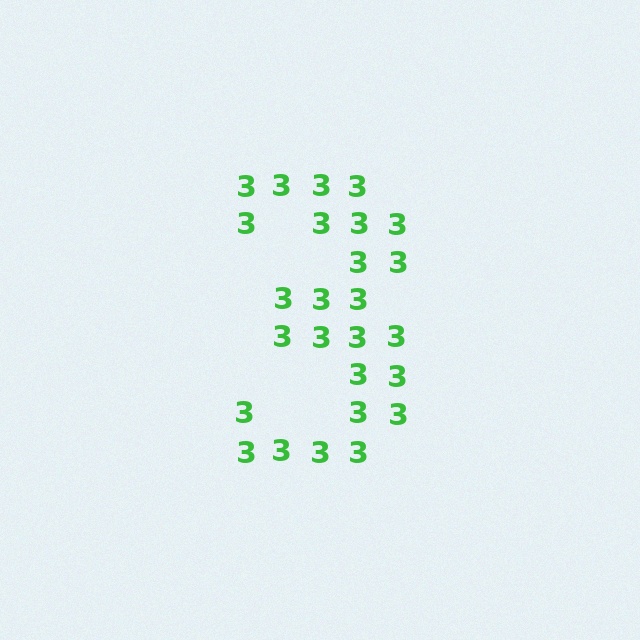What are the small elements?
The small elements are digit 3's.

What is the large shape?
The large shape is the digit 3.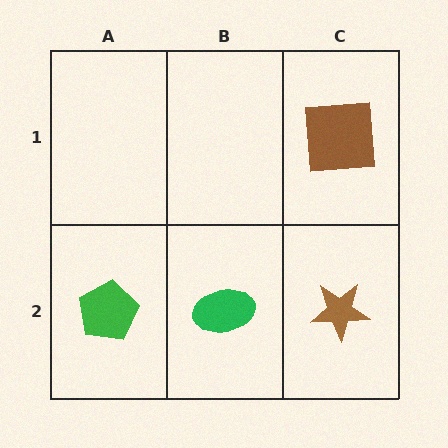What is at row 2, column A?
A green pentagon.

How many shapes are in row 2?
3 shapes.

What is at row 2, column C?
A brown star.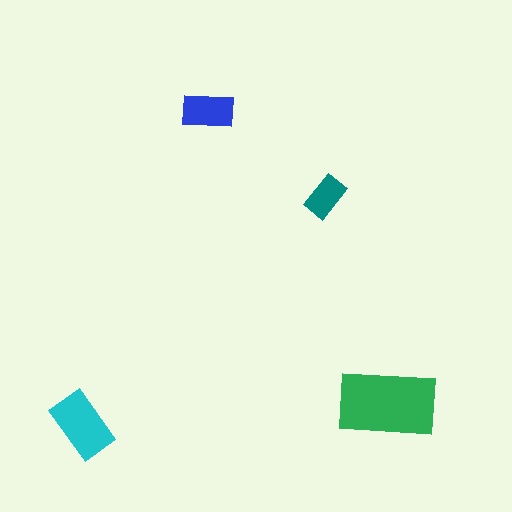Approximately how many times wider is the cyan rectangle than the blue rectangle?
About 1.5 times wider.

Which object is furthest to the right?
The green rectangle is rightmost.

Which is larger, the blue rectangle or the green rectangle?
The green one.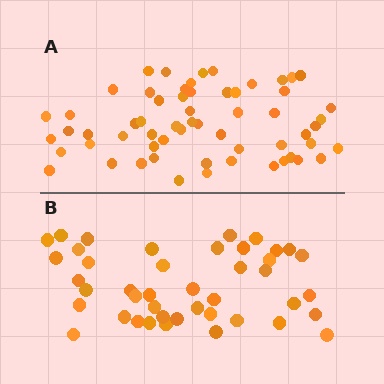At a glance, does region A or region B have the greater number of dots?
Region A (the top region) has more dots.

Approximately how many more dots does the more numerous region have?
Region A has approximately 15 more dots than region B.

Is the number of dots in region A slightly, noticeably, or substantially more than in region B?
Region A has noticeably more, but not dramatically so. The ratio is roughly 1.4 to 1.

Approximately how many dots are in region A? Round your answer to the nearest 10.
About 60 dots.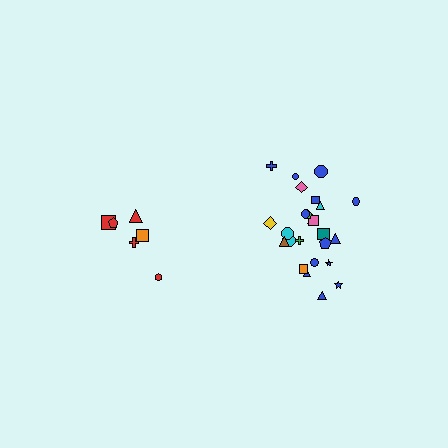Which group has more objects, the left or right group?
The right group.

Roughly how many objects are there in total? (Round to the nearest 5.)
Roughly 30 objects in total.